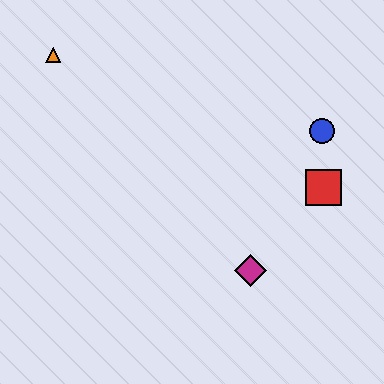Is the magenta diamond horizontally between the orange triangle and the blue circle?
Yes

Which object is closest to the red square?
The blue circle is closest to the red square.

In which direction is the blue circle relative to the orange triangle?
The blue circle is to the right of the orange triangle.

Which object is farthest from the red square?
The orange triangle is farthest from the red square.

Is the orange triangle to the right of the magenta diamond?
No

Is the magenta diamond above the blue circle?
No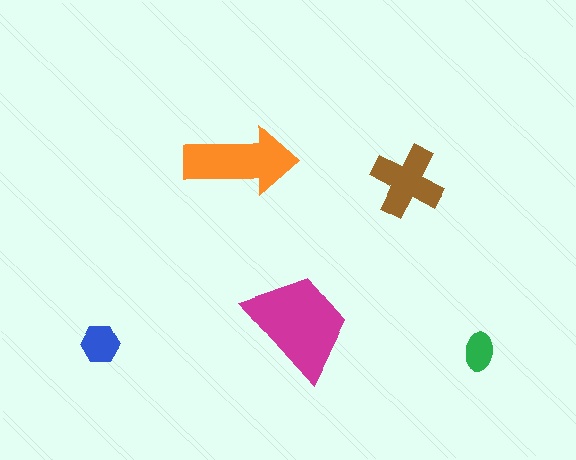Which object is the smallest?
The green ellipse.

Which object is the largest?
The magenta trapezoid.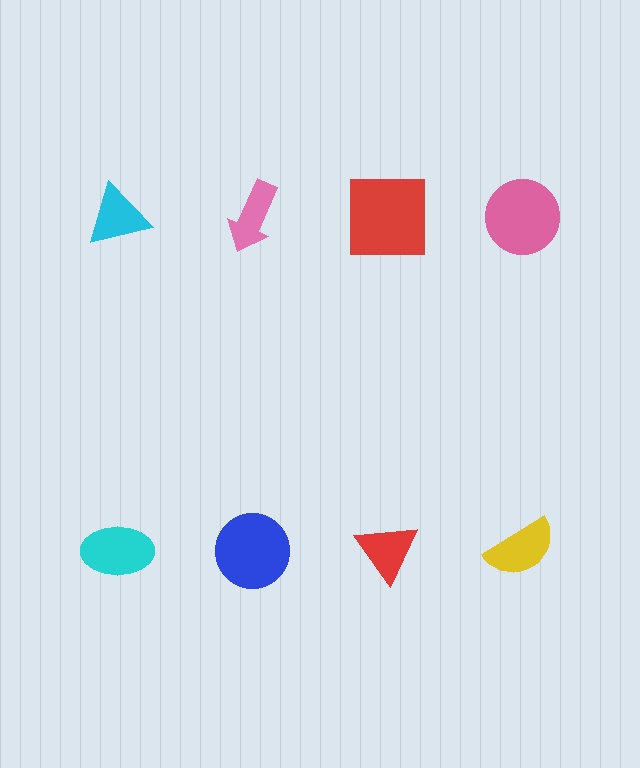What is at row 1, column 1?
A cyan triangle.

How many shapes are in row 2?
4 shapes.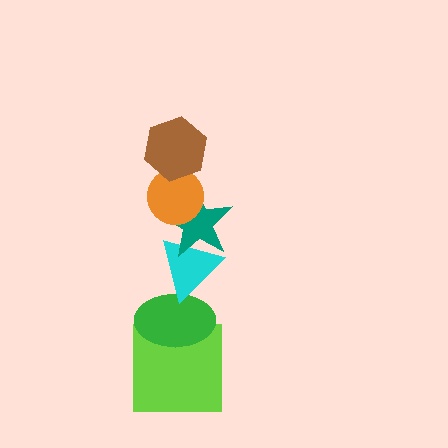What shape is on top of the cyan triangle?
The teal star is on top of the cyan triangle.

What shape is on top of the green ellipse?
The cyan triangle is on top of the green ellipse.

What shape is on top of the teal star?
The orange circle is on top of the teal star.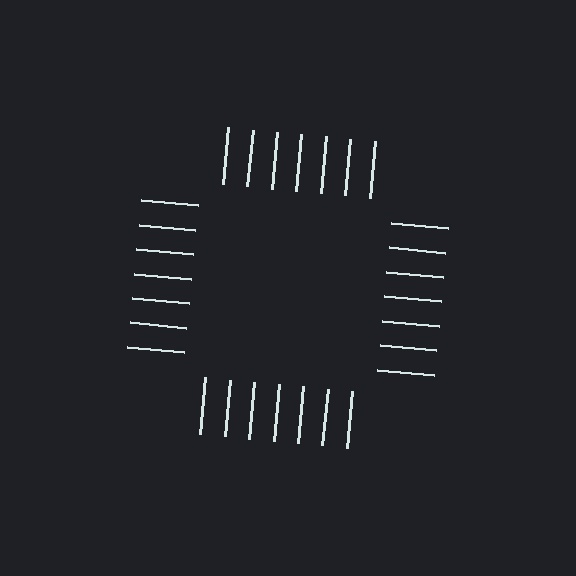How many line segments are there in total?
28 — 7 along each of the 4 edges.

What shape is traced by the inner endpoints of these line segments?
An illusory square — the line segments terminate on its edges but no continuous stroke is drawn.